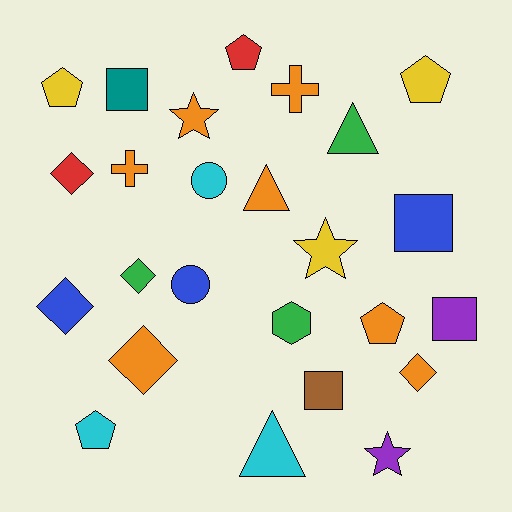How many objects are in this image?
There are 25 objects.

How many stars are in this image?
There are 3 stars.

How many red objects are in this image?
There are 2 red objects.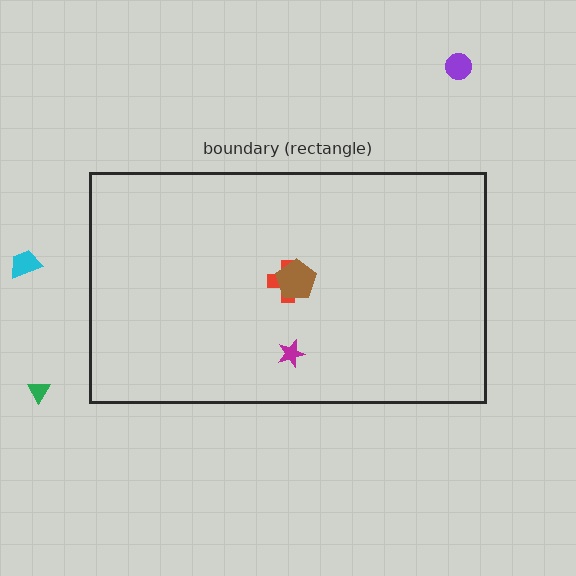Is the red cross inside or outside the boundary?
Inside.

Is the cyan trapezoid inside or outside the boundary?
Outside.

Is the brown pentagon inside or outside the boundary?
Inside.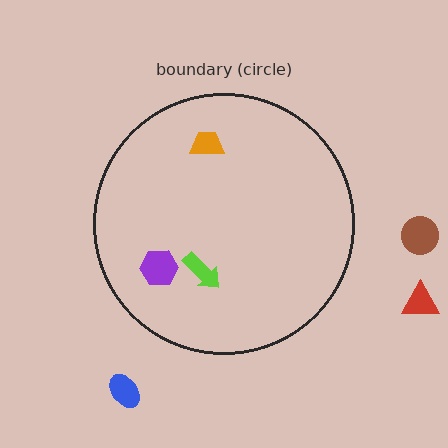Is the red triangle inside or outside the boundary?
Outside.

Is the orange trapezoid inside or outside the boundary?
Inside.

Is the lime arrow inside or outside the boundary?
Inside.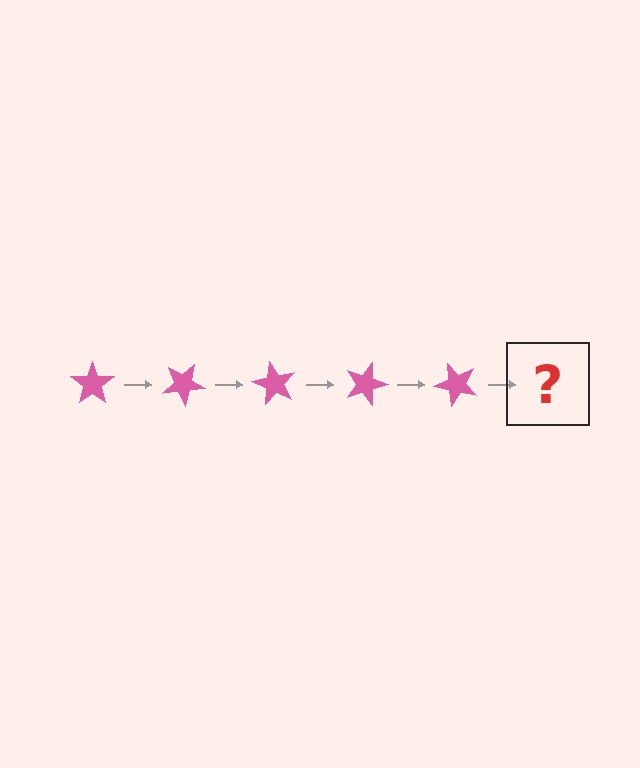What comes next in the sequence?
The next element should be a pink star rotated 150 degrees.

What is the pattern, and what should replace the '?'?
The pattern is that the star rotates 30 degrees each step. The '?' should be a pink star rotated 150 degrees.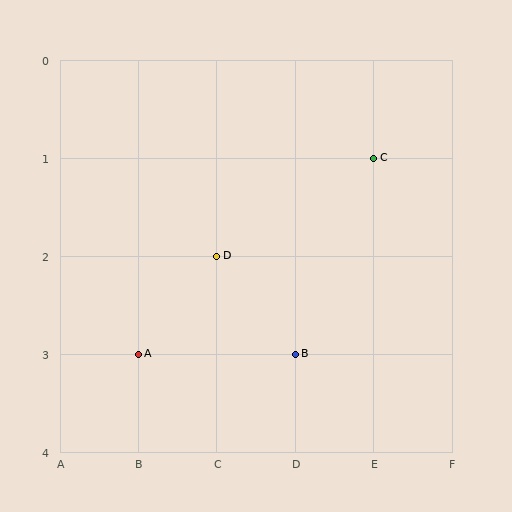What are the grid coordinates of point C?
Point C is at grid coordinates (E, 1).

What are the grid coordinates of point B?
Point B is at grid coordinates (D, 3).